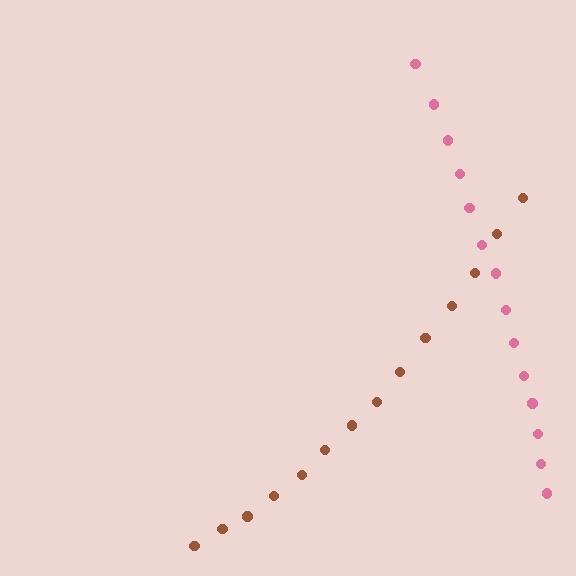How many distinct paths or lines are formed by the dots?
There are 2 distinct paths.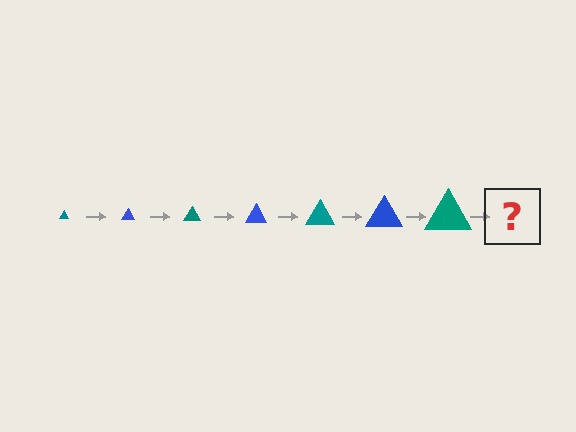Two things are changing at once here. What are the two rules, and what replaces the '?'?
The two rules are that the triangle grows larger each step and the color cycles through teal and blue. The '?' should be a blue triangle, larger than the previous one.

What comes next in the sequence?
The next element should be a blue triangle, larger than the previous one.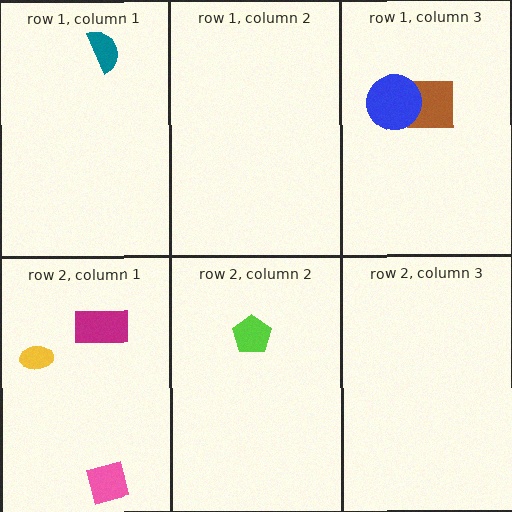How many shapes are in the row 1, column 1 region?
1.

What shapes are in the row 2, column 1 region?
The pink square, the yellow ellipse, the magenta rectangle.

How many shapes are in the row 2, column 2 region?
1.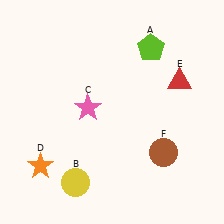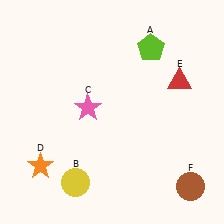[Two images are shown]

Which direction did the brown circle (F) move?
The brown circle (F) moved down.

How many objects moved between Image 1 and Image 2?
1 object moved between the two images.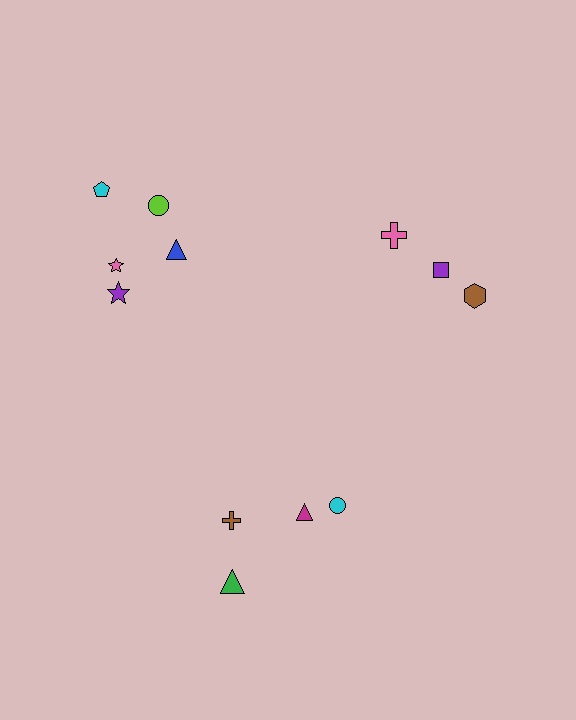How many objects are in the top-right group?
There are 3 objects.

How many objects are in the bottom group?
There are 4 objects.